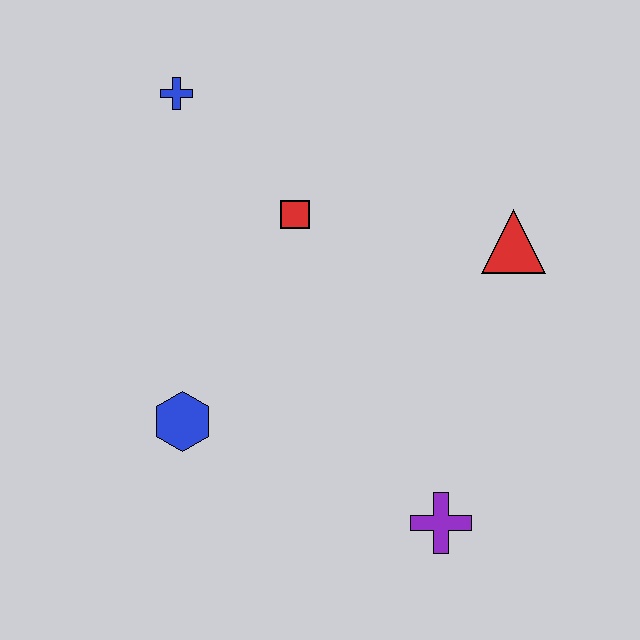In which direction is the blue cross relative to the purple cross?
The blue cross is above the purple cross.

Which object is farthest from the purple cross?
The blue cross is farthest from the purple cross.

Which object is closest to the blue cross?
The red square is closest to the blue cross.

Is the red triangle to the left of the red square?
No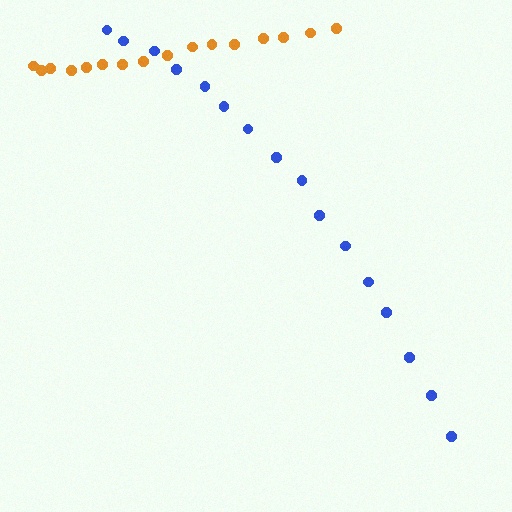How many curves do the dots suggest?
There are 2 distinct paths.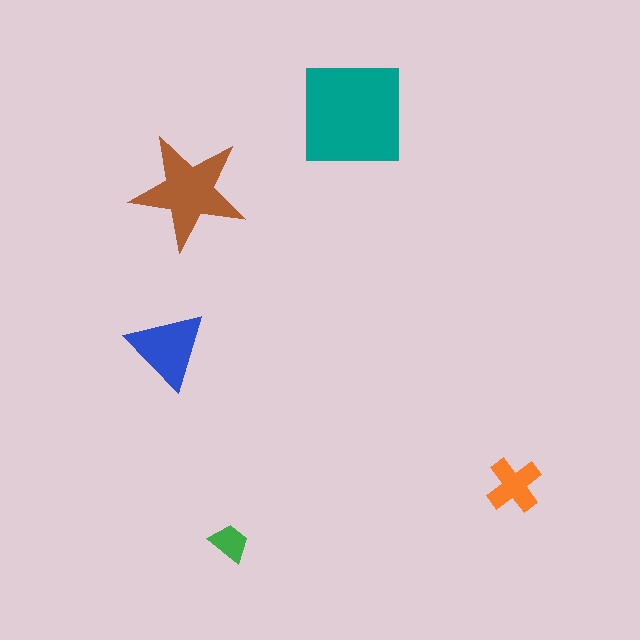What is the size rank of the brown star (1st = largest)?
2nd.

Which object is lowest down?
The green trapezoid is bottommost.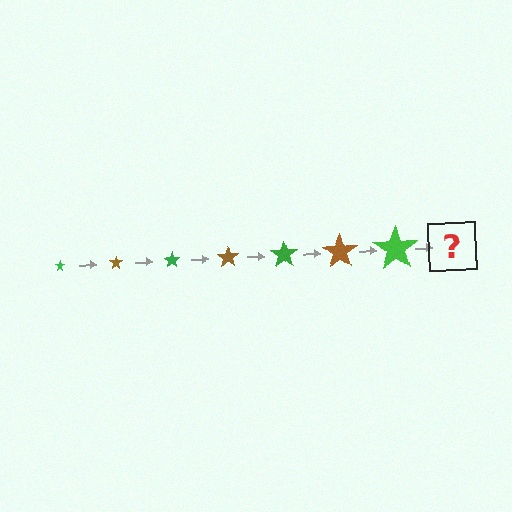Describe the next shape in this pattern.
It should be a brown star, larger than the previous one.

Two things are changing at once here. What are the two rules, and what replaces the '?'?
The two rules are that the star grows larger each step and the color cycles through green and brown. The '?' should be a brown star, larger than the previous one.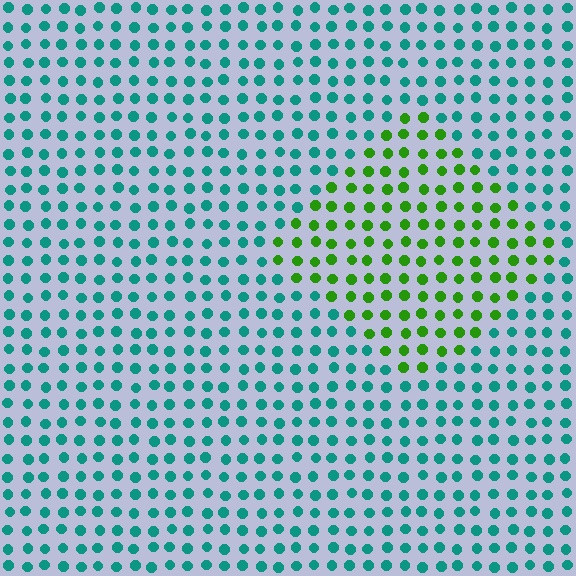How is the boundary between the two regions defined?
The boundary is defined purely by a slight shift in hue (about 62 degrees). Spacing, size, and orientation are identical on both sides.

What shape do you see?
I see a diamond.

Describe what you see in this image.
The image is filled with small teal elements in a uniform arrangement. A diamond-shaped region is visible where the elements are tinted to a slightly different hue, forming a subtle color boundary.